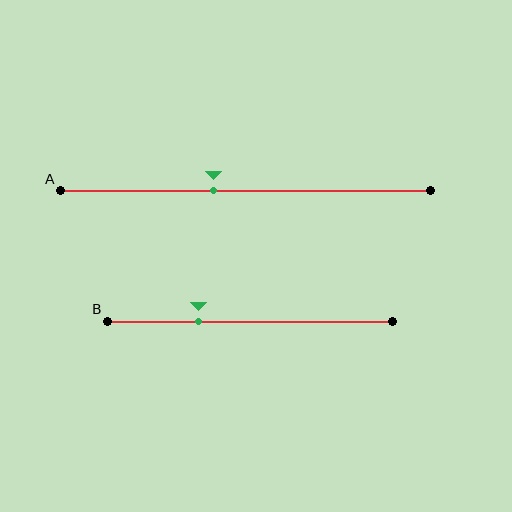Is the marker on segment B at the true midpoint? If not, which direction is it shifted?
No, the marker on segment B is shifted to the left by about 18% of the segment length.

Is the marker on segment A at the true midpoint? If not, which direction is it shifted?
No, the marker on segment A is shifted to the left by about 9% of the segment length.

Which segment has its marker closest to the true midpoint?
Segment A has its marker closest to the true midpoint.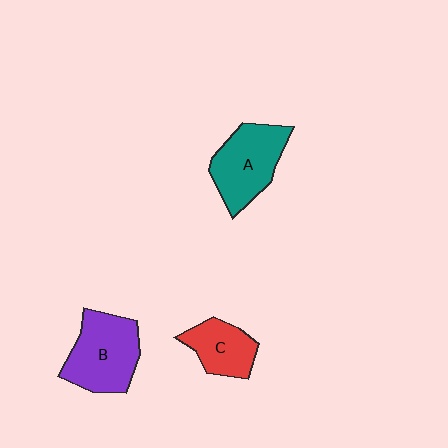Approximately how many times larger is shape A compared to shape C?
Approximately 1.5 times.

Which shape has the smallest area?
Shape C (red).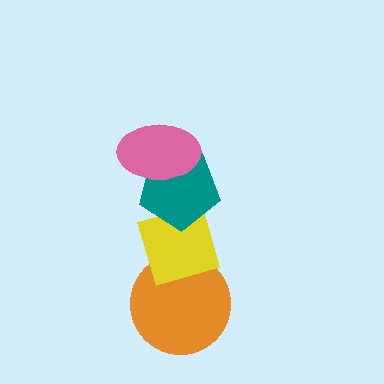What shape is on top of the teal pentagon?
The pink ellipse is on top of the teal pentagon.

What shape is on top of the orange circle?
The yellow diamond is on top of the orange circle.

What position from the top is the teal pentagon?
The teal pentagon is 2nd from the top.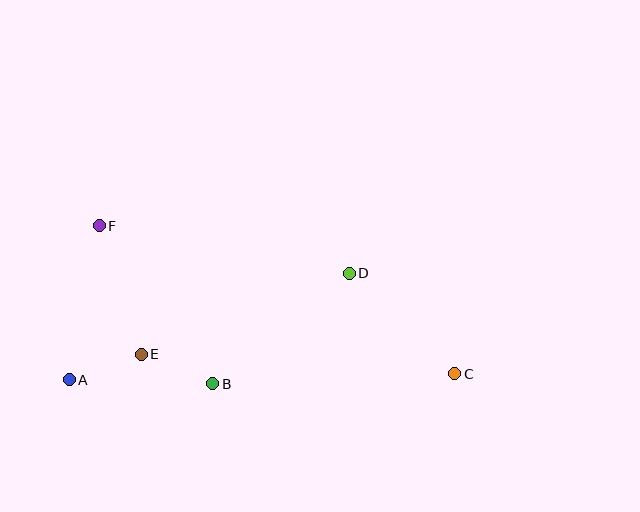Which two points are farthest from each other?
Points A and C are farthest from each other.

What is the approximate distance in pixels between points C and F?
The distance between C and F is approximately 385 pixels.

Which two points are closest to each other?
Points A and E are closest to each other.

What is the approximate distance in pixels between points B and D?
The distance between B and D is approximately 176 pixels.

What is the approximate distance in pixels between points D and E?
The distance between D and E is approximately 223 pixels.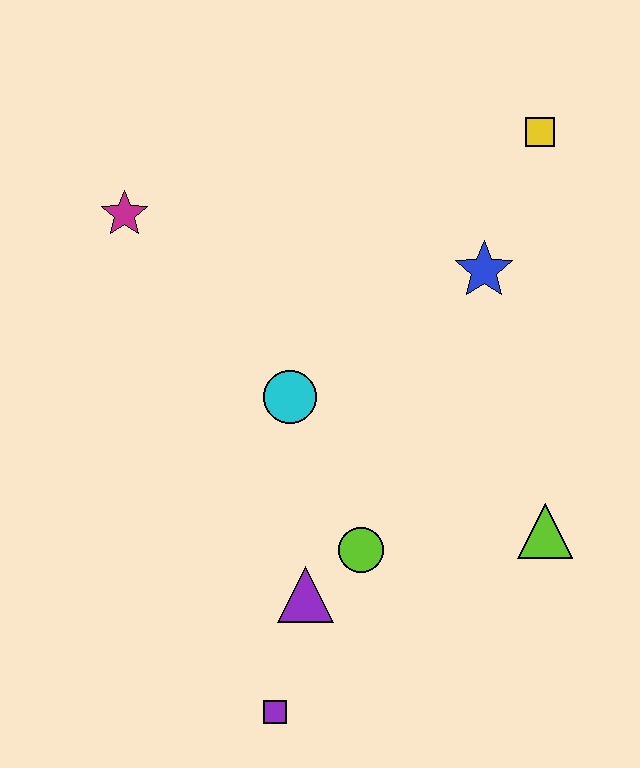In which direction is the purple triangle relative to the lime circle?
The purple triangle is to the left of the lime circle.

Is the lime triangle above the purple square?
Yes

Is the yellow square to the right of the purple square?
Yes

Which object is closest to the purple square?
The purple triangle is closest to the purple square.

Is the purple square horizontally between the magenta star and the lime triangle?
Yes